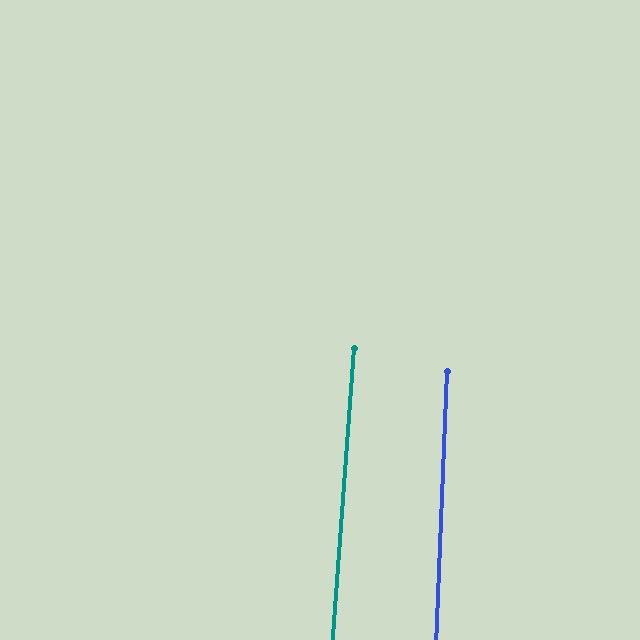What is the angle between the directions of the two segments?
Approximately 2 degrees.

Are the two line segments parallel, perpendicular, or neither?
Parallel — their directions differ by only 1.8°.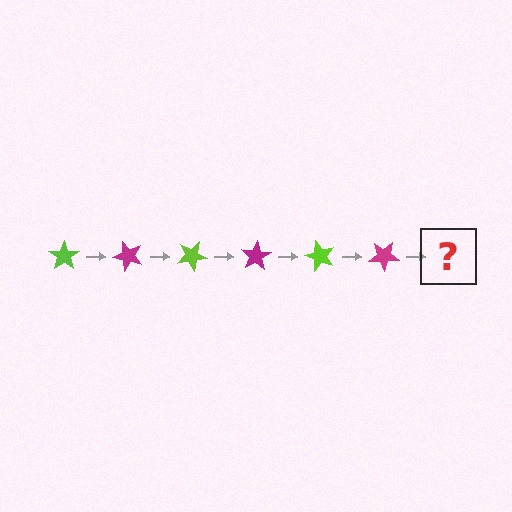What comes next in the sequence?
The next element should be a lime star, rotated 300 degrees from the start.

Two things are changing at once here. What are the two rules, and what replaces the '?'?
The two rules are that it rotates 50 degrees each step and the color cycles through lime and magenta. The '?' should be a lime star, rotated 300 degrees from the start.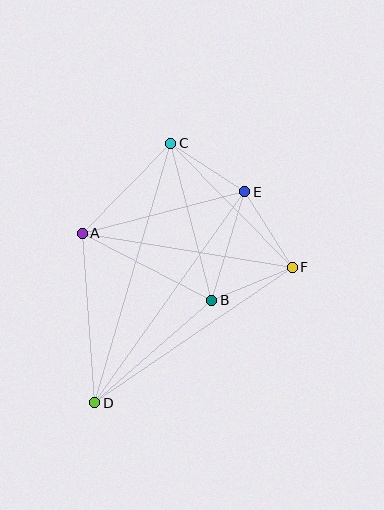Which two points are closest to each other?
Points B and F are closest to each other.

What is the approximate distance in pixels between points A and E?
The distance between A and E is approximately 168 pixels.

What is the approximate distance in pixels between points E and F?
The distance between E and F is approximately 89 pixels.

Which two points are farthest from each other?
Points C and D are farthest from each other.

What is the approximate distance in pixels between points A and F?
The distance between A and F is approximately 213 pixels.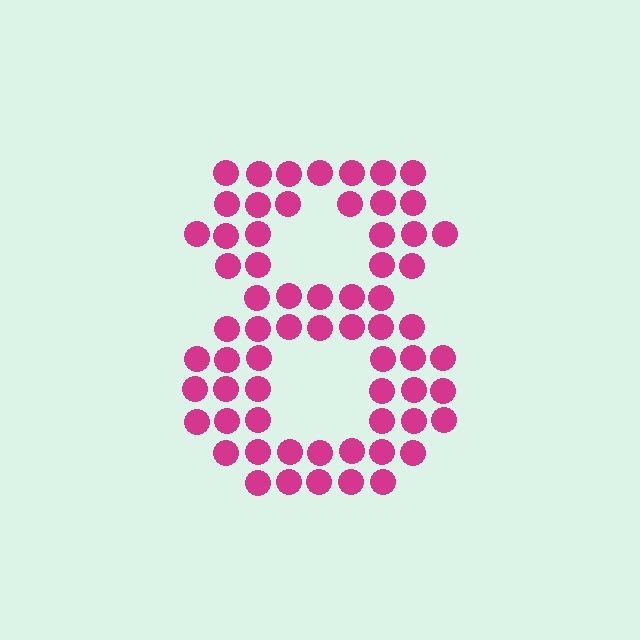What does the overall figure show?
The overall figure shows the digit 8.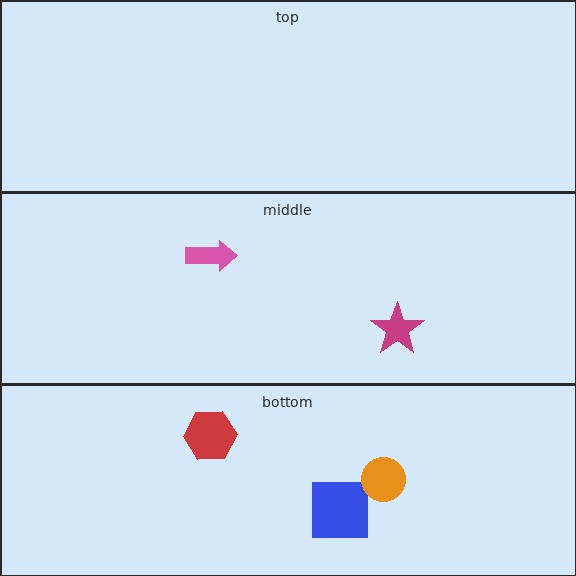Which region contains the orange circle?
The bottom region.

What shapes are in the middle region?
The pink arrow, the magenta star.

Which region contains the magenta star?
The middle region.